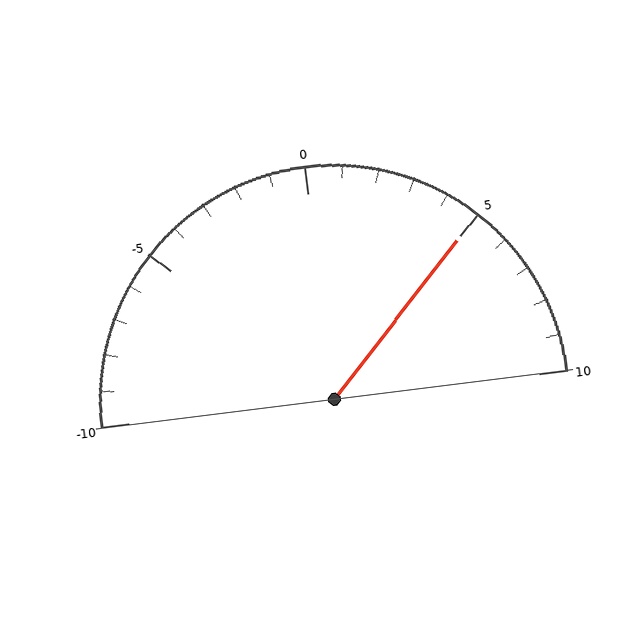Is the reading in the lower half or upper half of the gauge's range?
The reading is in the upper half of the range (-10 to 10).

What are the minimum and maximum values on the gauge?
The gauge ranges from -10 to 10.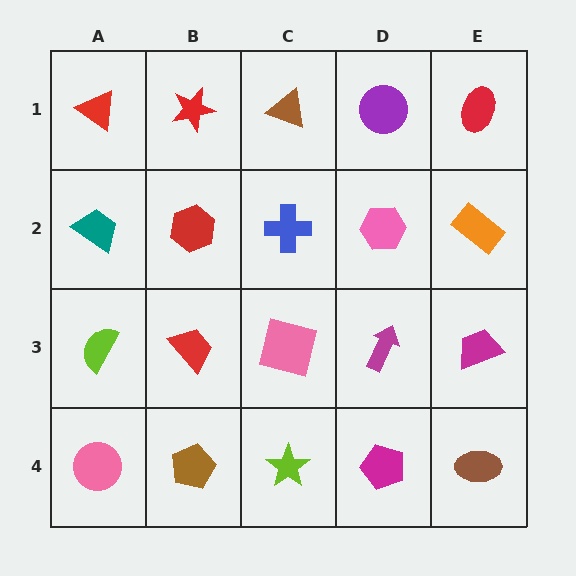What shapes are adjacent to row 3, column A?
A teal trapezoid (row 2, column A), a pink circle (row 4, column A), a red trapezoid (row 3, column B).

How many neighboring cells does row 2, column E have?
3.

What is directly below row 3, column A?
A pink circle.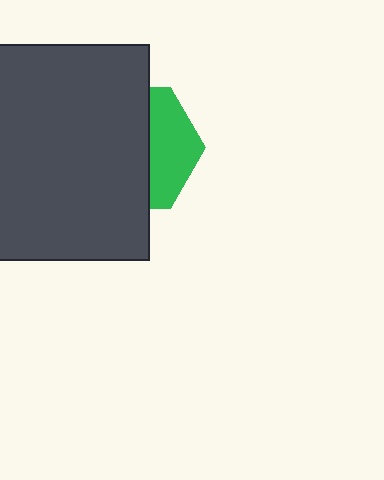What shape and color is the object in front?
The object in front is a dark gray rectangle.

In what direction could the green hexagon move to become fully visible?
The green hexagon could move right. That would shift it out from behind the dark gray rectangle entirely.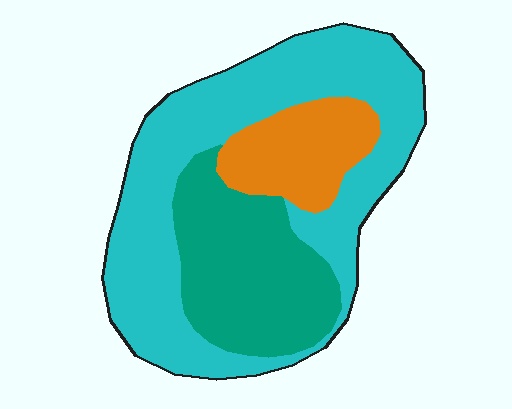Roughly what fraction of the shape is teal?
Teal covers about 30% of the shape.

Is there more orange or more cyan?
Cyan.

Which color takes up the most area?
Cyan, at roughly 55%.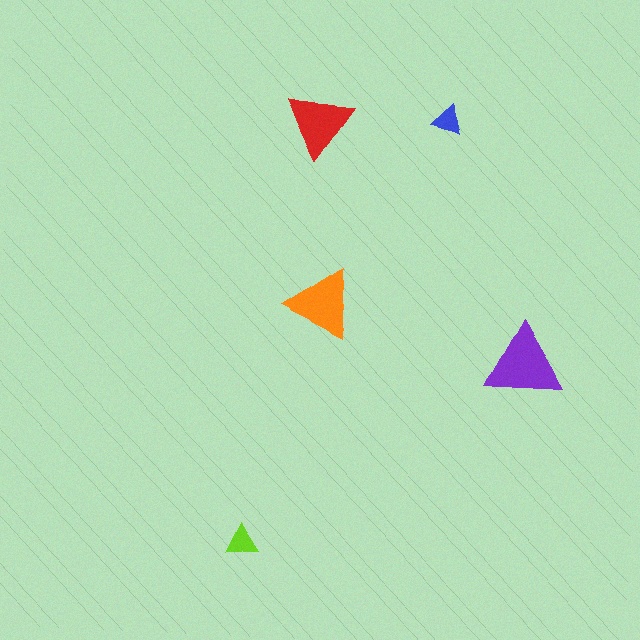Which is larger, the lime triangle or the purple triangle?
The purple one.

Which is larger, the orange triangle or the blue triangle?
The orange one.